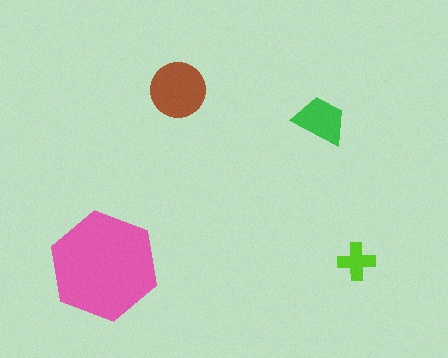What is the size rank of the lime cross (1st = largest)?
4th.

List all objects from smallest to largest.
The lime cross, the green trapezoid, the brown circle, the pink hexagon.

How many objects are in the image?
There are 4 objects in the image.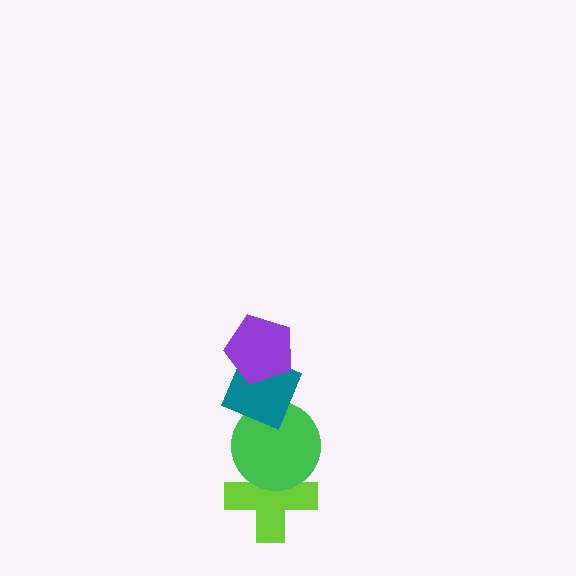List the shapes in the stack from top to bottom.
From top to bottom: the purple pentagon, the teal diamond, the green circle, the lime cross.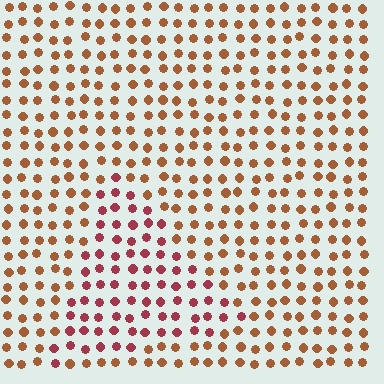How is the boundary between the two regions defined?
The boundary is defined purely by a slight shift in hue (about 34 degrees). Spacing, size, and orientation are identical on both sides.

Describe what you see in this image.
The image is filled with small brown elements in a uniform arrangement. A triangle-shaped region is visible where the elements are tinted to a slightly different hue, forming a subtle color boundary.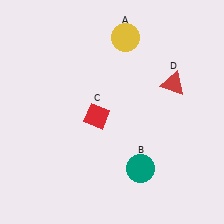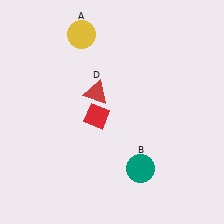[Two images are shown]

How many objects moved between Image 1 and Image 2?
2 objects moved between the two images.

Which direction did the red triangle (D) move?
The red triangle (D) moved left.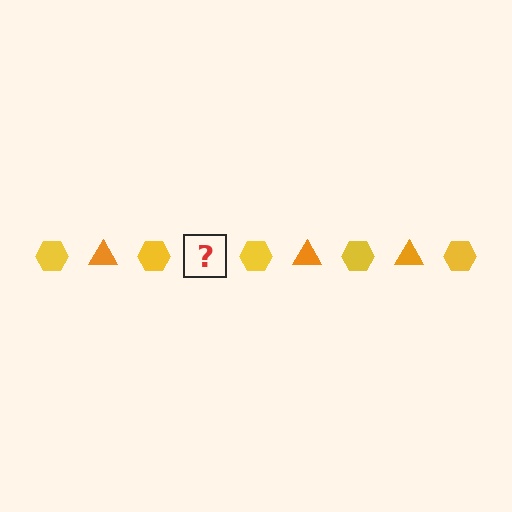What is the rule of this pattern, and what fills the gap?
The rule is that the pattern alternates between yellow hexagon and orange triangle. The gap should be filled with an orange triangle.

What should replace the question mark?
The question mark should be replaced with an orange triangle.